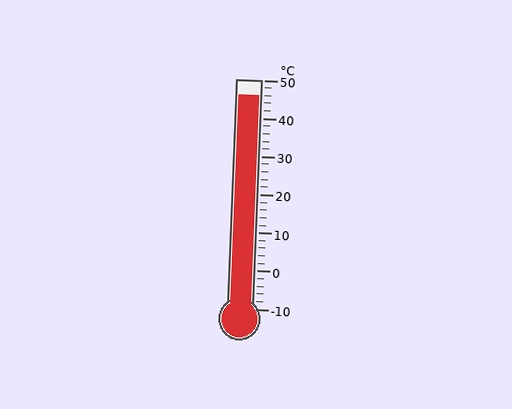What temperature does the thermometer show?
The thermometer shows approximately 46°C.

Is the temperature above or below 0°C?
The temperature is above 0°C.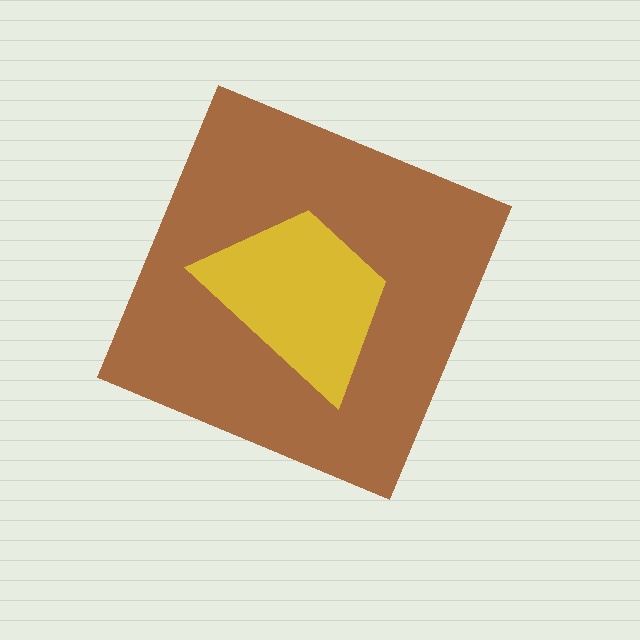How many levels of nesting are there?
2.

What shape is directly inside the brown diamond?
The yellow trapezoid.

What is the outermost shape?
The brown diamond.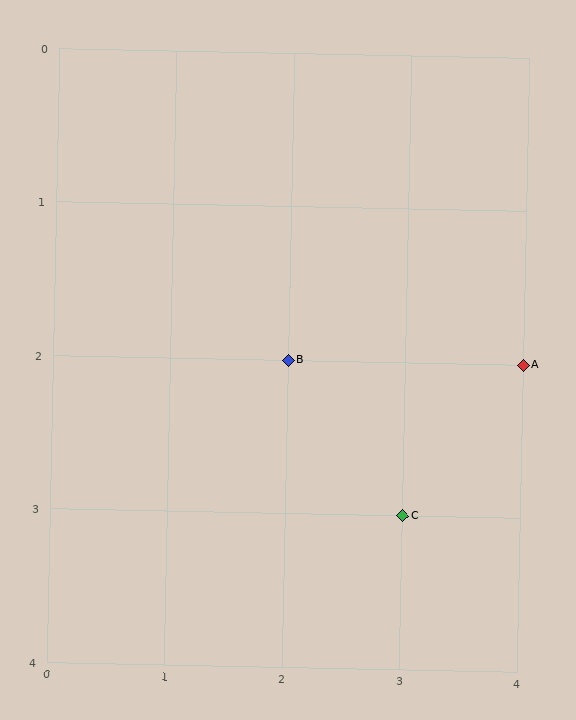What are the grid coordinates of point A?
Point A is at grid coordinates (4, 2).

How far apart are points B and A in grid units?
Points B and A are 2 columns apart.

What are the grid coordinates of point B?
Point B is at grid coordinates (2, 2).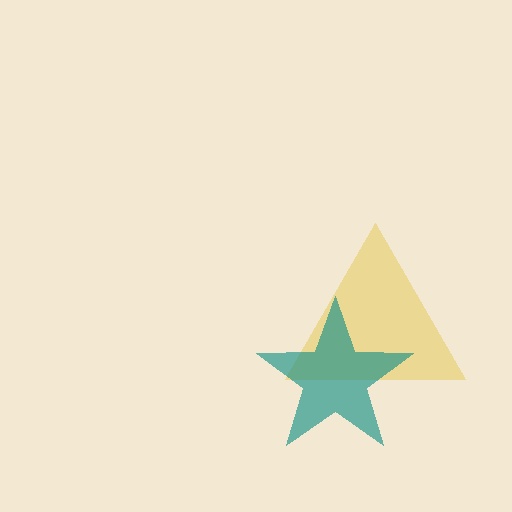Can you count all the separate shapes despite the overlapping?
Yes, there are 2 separate shapes.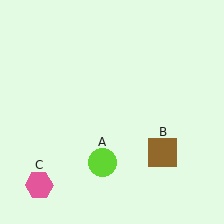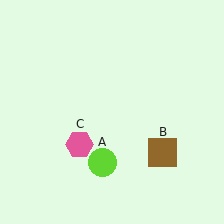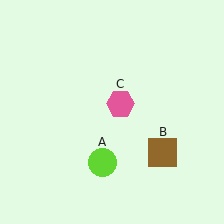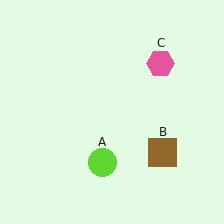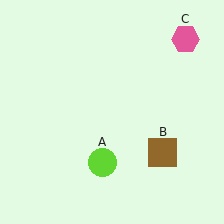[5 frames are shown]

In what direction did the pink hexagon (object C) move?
The pink hexagon (object C) moved up and to the right.